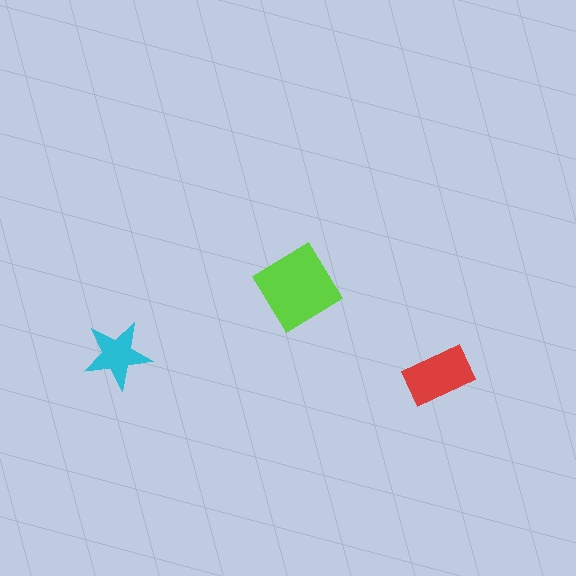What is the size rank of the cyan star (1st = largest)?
3rd.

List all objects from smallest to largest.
The cyan star, the red rectangle, the lime diamond.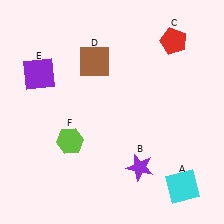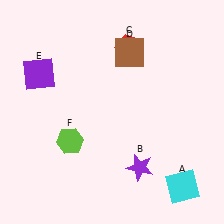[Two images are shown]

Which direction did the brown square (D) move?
The brown square (D) moved right.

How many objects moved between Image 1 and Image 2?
2 objects moved between the two images.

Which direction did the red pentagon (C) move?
The red pentagon (C) moved left.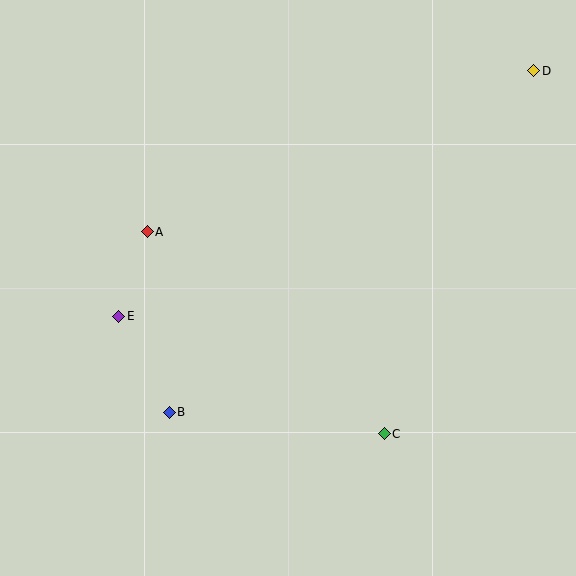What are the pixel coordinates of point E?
Point E is at (119, 316).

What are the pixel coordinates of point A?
Point A is at (147, 232).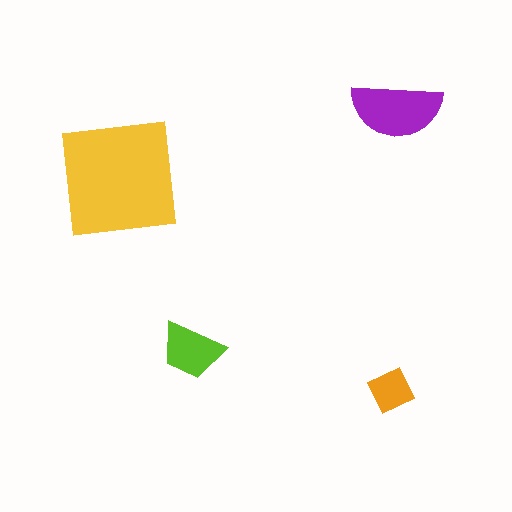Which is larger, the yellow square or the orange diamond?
The yellow square.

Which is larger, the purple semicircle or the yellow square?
The yellow square.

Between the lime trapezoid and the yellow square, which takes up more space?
The yellow square.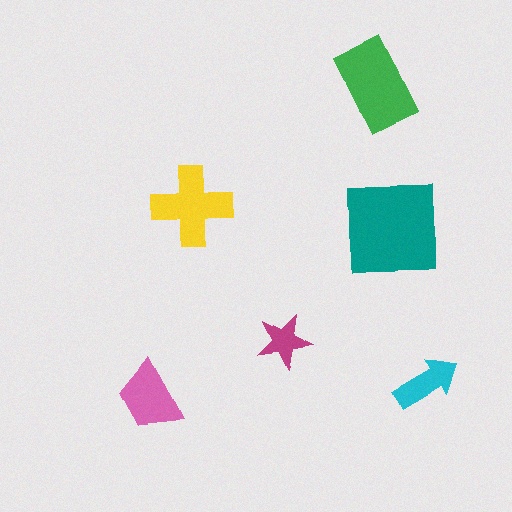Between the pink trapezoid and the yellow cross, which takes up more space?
The yellow cross.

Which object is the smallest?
The magenta star.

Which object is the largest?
The teal square.